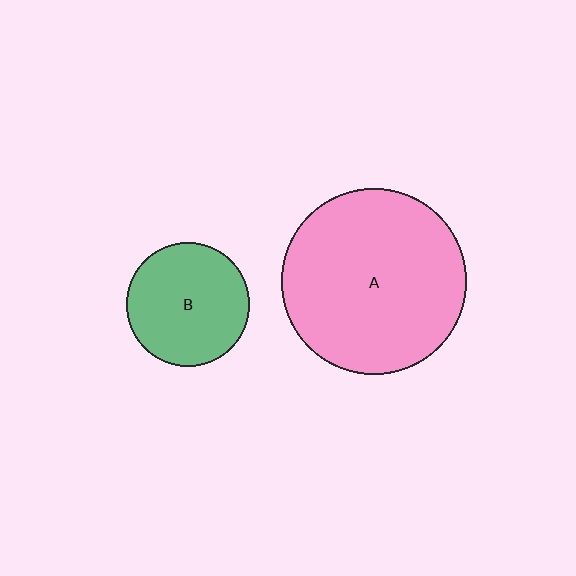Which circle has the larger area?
Circle A (pink).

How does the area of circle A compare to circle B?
Approximately 2.3 times.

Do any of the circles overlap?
No, none of the circles overlap.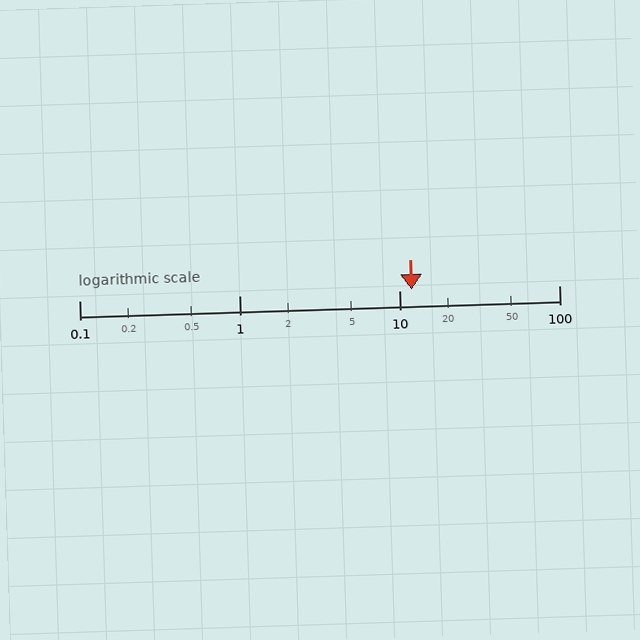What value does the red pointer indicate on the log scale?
The pointer indicates approximately 12.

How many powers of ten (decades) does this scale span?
The scale spans 3 decades, from 0.1 to 100.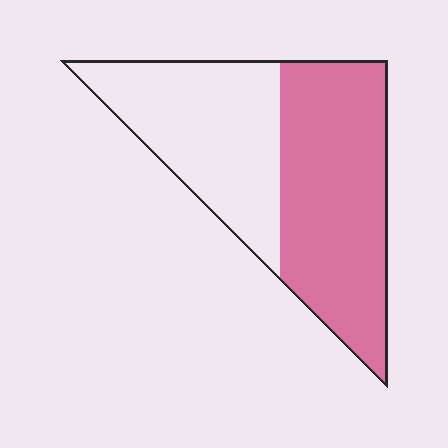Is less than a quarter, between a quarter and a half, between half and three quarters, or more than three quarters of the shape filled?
Between half and three quarters.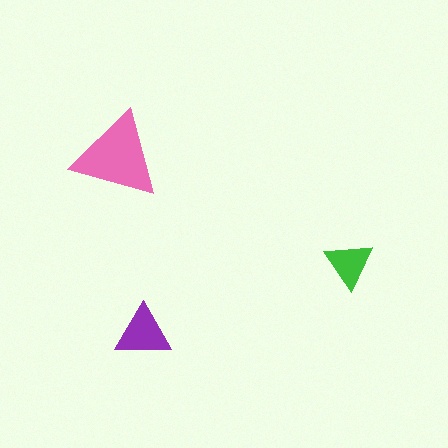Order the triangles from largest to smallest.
the pink one, the purple one, the green one.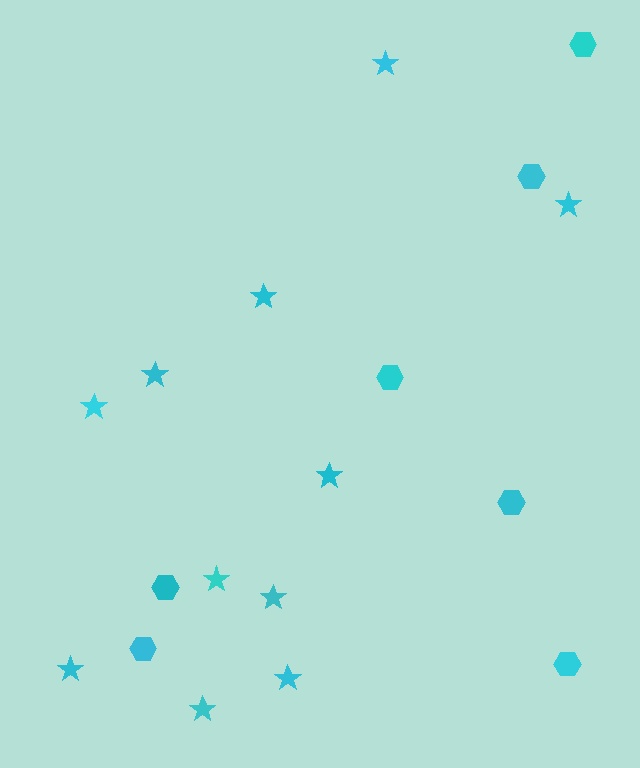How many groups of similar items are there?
There are 2 groups: one group of stars (11) and one group of hexagons (7).